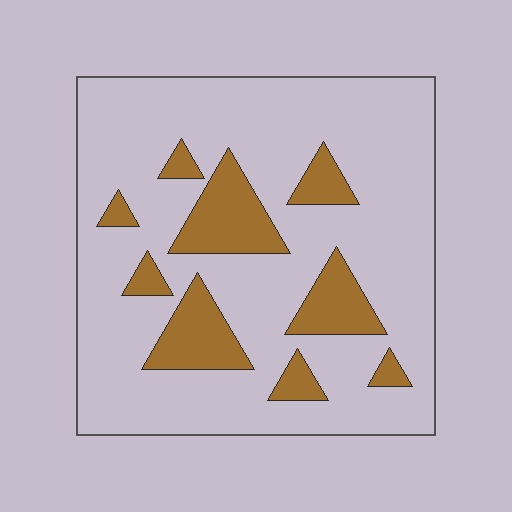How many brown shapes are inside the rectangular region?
9.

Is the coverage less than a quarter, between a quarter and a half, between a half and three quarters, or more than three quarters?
Less than a quarter.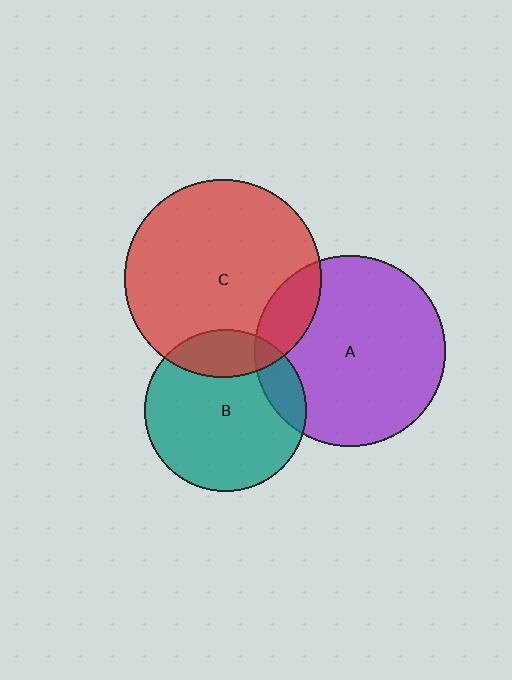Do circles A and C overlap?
Yes.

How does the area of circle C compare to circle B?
Approximately 1.5 times.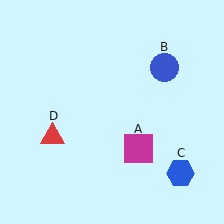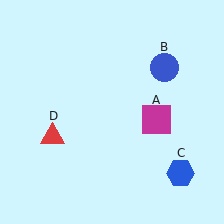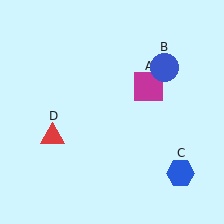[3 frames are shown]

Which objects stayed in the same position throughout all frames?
Blue circle (object B) and blue hexagon (object C) and red triangle (object D) remained stationary.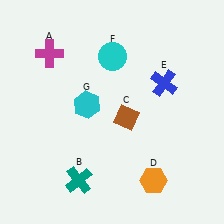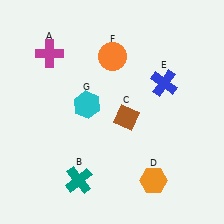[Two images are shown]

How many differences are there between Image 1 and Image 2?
There is 1 difference between the two images.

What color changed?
The circle (F) changed from cyan in Image 1 to orange in Image 2.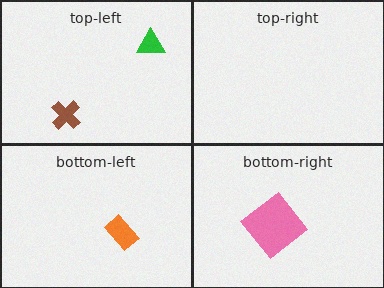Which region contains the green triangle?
The top-left region.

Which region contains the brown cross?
The top-left region.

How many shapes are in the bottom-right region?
1.